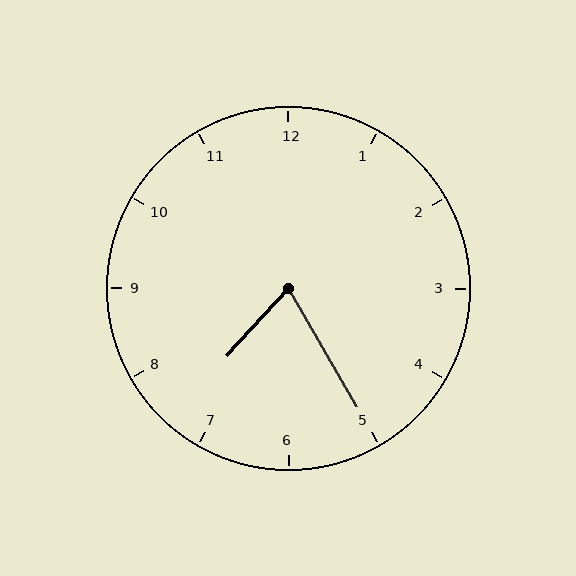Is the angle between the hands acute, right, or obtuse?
It is acute.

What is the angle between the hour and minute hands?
Approximately 72 degrees.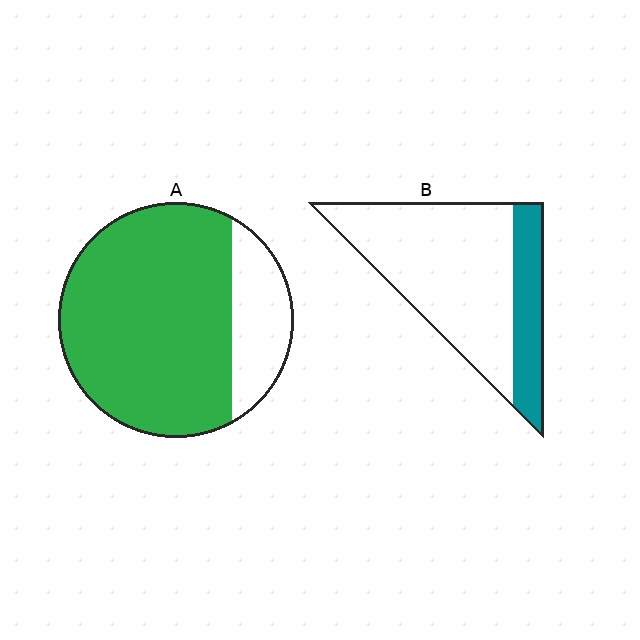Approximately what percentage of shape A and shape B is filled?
A is approximately 80% and B is approximately 25%.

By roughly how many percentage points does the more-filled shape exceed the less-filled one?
By roughly 55 percentage points (A over B).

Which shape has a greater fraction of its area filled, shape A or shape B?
Shape A.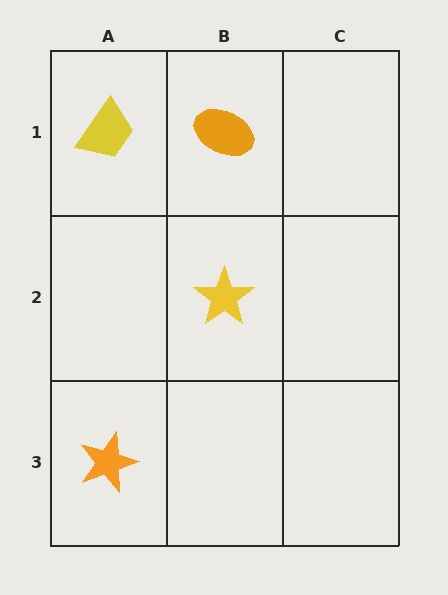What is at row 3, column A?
An orange star.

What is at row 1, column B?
An orange ellipse.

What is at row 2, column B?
A yellow star.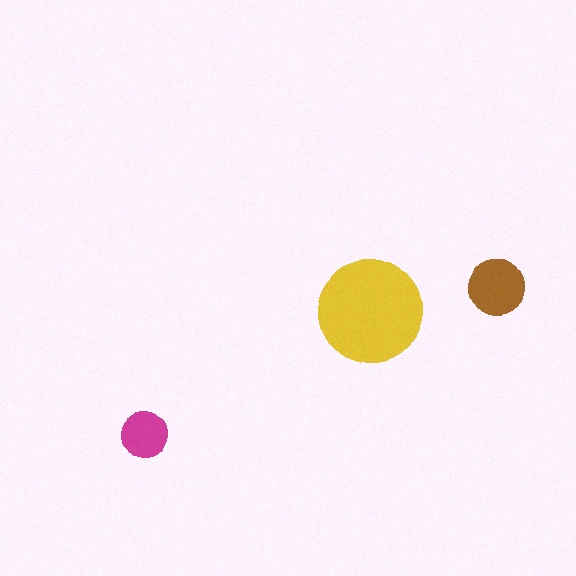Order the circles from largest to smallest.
the yellow one, the brown one, the magenta one.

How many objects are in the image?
There are 3 objects in the image.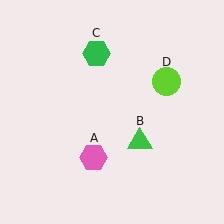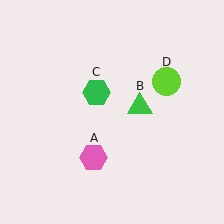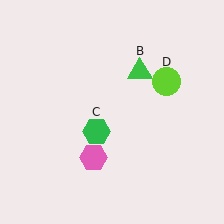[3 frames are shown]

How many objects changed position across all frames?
2 objects changed position: green triangle (object B), green hexagon (object C).